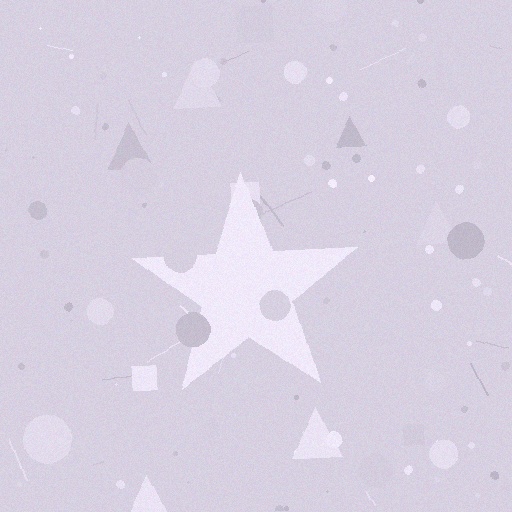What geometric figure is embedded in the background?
A star is embedded in the background.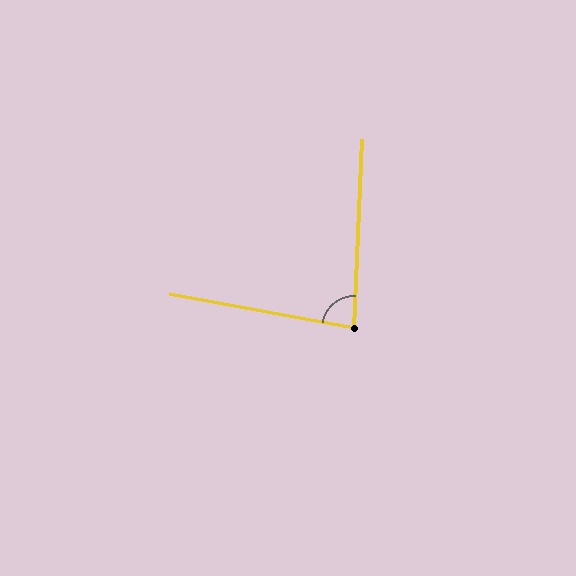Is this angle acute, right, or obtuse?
It is acute.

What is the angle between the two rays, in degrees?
Approximately 82 degrees.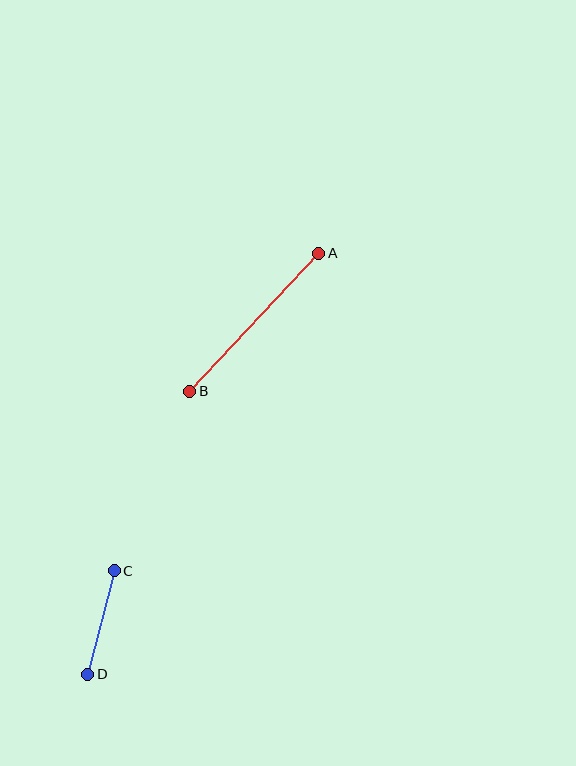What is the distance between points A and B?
The distance is approximately 189 pixels.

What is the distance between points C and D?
The distance is approximately 107 pixels.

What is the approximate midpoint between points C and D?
The midpoint is at approximately (101, 623) pixels.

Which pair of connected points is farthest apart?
Points A and B are farthest apart.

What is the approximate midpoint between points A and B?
The midpoint is at approximately (254, 322) pixels.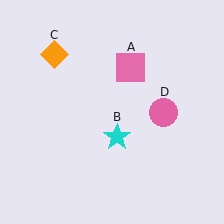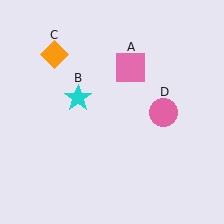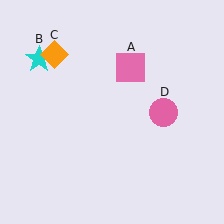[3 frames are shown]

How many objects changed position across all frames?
1 object changed position: cyan star (object B).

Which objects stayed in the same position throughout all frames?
Pink square (object A) and orange diamond (object C) and pink circle (object D) remained stationary.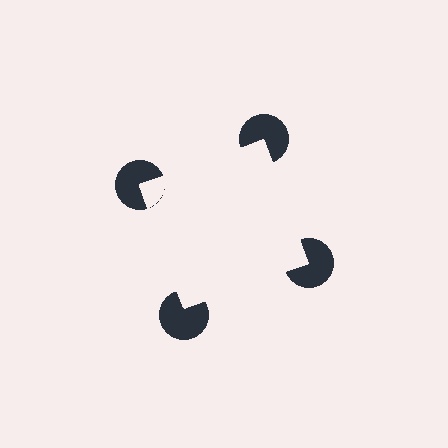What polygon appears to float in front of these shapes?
An illusory square — its edges are inferred from the aligned wedge cuts in the pac-man discs, not physically drawn.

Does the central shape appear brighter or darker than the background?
It typically appears slightly brighter than the background, even though no actual brightness change is drawn.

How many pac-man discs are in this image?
There are 4 — one at each vertex of the illusory square.